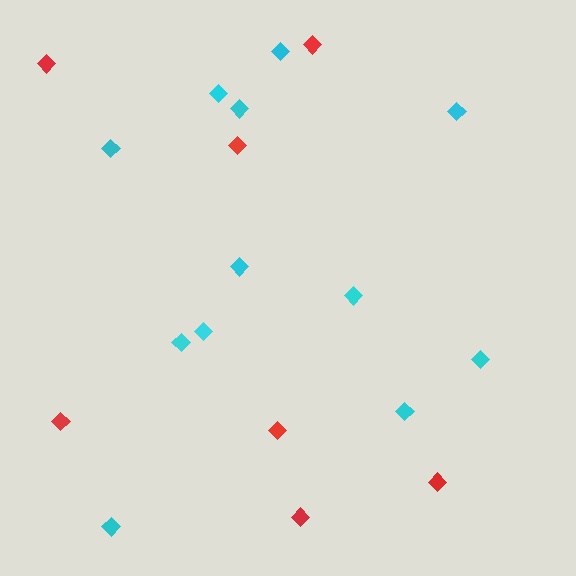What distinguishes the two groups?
There are 2 groups: one group of cyan diamonds (12) and one group of red diamonds (7).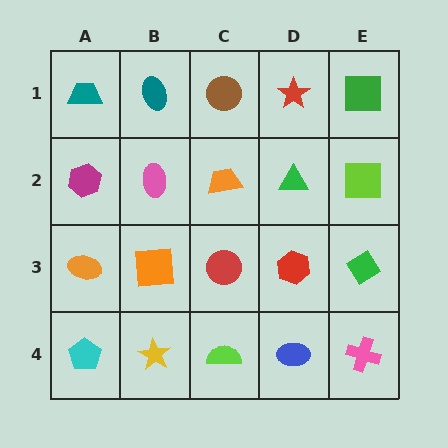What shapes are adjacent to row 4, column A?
An orange ellipse (row 3, column A), a yellow star (row 4, column B).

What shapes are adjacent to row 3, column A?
A magenta hexagon (row 2, column A), a cyan pentagon (row 4, column A), an orange square (row 3, column B).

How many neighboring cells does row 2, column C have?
4.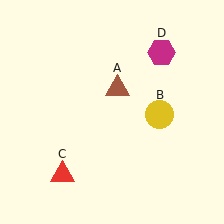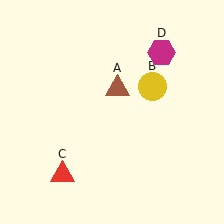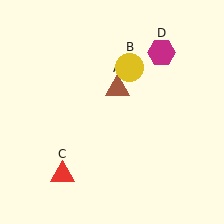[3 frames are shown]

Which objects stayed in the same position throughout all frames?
Brown triangle (object A) and red triangle (object C) and magenta hexagon (object D) remained stationary.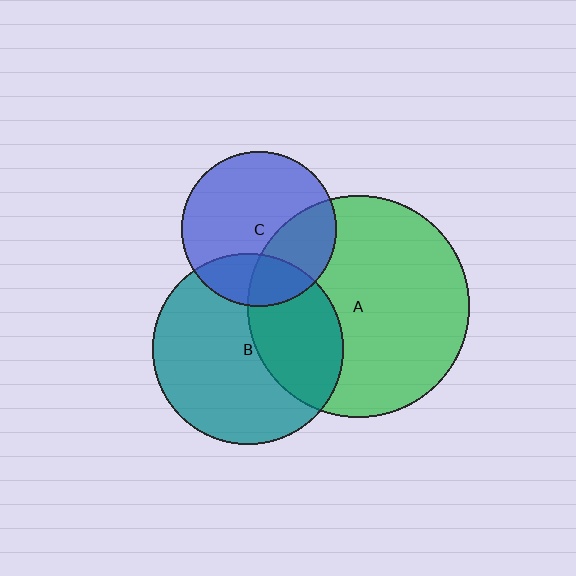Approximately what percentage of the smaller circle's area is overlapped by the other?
Approximately 35%.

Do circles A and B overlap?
Yes.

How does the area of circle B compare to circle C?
Approximately 1.5 times.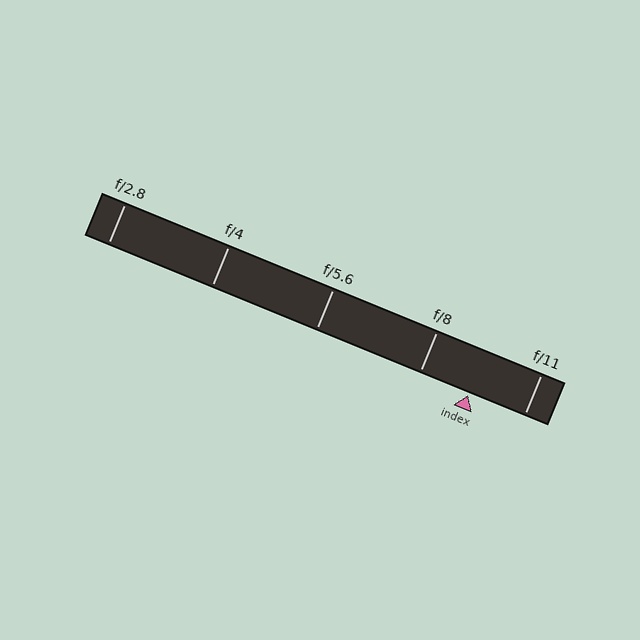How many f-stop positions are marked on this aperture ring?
There are 5 f-stop positions marked.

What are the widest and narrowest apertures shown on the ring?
The widest aperture shown is f/2.8 and the narrowest is f/11.